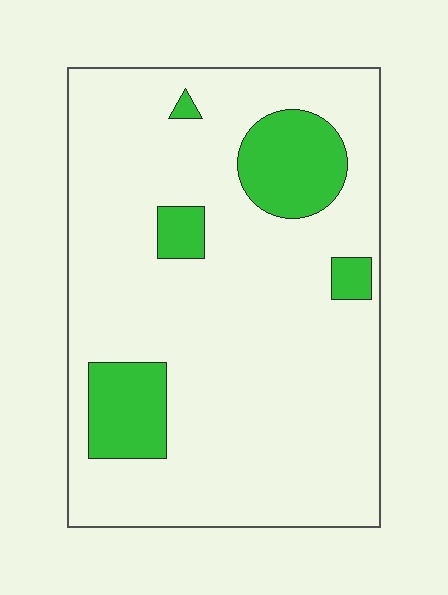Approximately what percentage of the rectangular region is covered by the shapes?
Approximately 15%.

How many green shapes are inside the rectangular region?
5.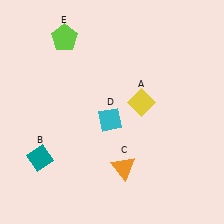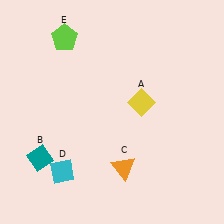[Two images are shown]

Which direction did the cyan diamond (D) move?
The cyan diamond (D) moved down.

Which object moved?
The cyan diamond (D) moved down.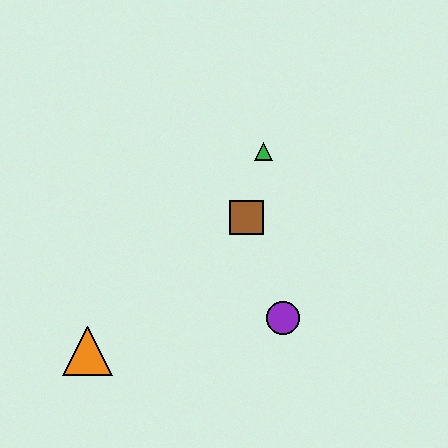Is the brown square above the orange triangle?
Yes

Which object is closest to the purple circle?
The brown square is closest to the purple circle.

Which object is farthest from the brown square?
The orange triangle is farthest from the brown square.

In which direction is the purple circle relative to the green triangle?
The purple circle is below the green triangle.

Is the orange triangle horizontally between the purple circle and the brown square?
No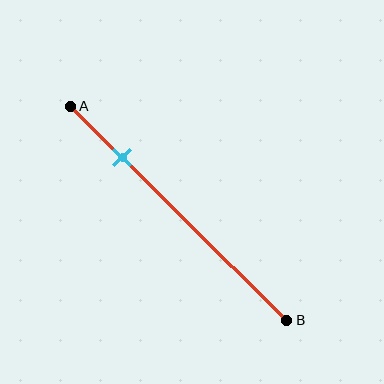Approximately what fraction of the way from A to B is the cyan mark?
The cyan mark is approximately 25% of the way from A to B.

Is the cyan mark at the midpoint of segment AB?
No, the mark is at about 25% from A, not at the 50% midpoint.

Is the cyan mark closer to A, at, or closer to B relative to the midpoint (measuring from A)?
The cyan mark is closer to point A than the midpoint of segment AB.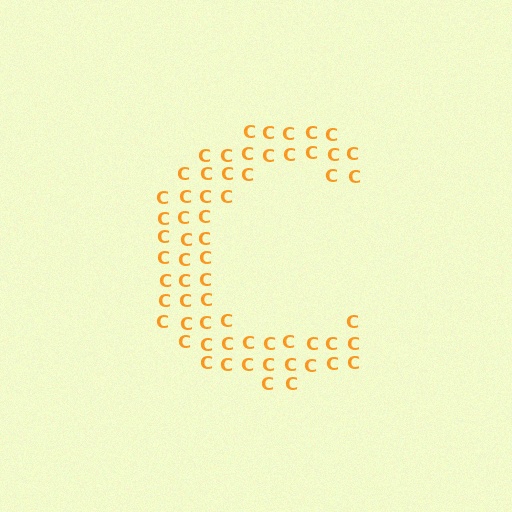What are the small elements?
The small elements are letter C's.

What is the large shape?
The large shape is the letter C.